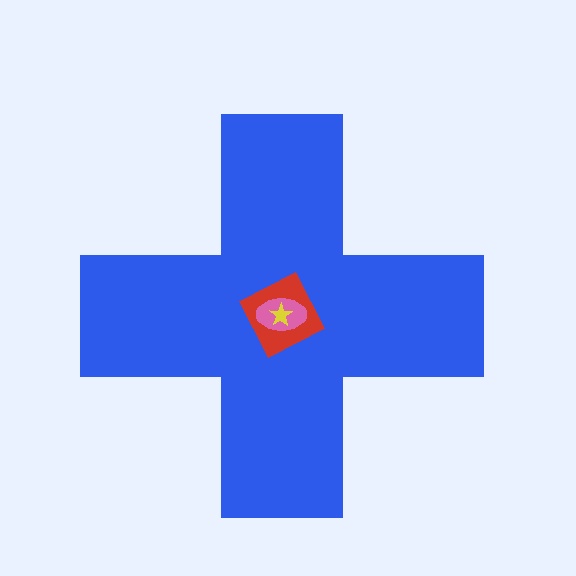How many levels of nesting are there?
4.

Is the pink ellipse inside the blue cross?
Yes.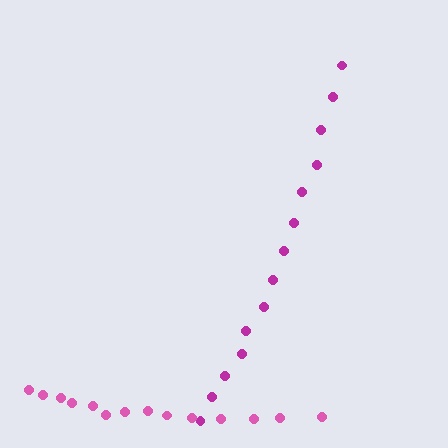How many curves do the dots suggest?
There are 2 distinct paths.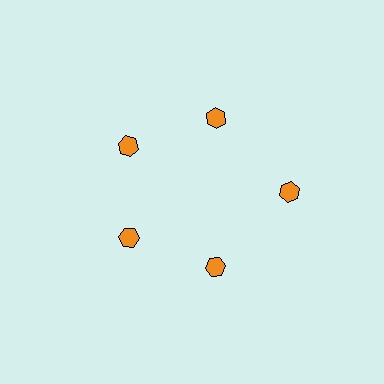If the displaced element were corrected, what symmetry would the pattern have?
It would have 5-fold rotational symmetry — the pattern would map onto itself every 72 degrees.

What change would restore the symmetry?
The symmetry would be restored by moving it inward, back onto the ring so that all 5 hexagons sit at equal angles and equal distance from the center.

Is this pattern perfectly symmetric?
No. The 5 orange hexagons are arranged in a ring, but one element near the 3 o'clock position is pushed outward from the center, breaking the 5-fold rotational symmetry.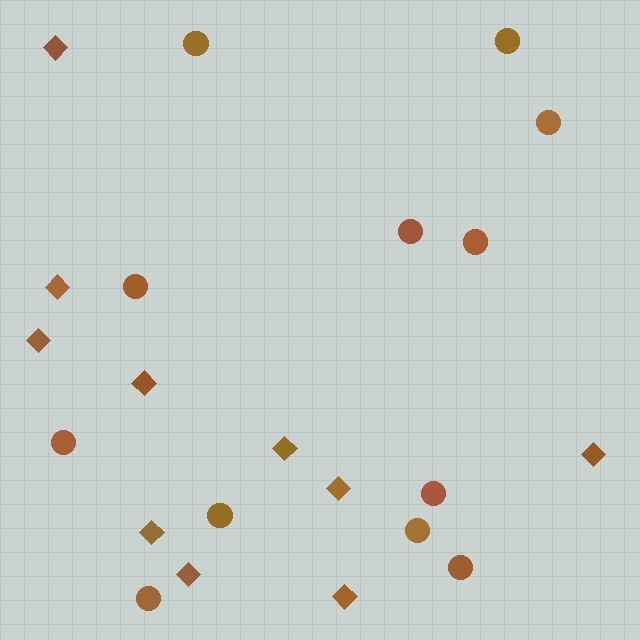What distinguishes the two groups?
There are 2 groups: one group of circles (12) and one group of diamonds (10).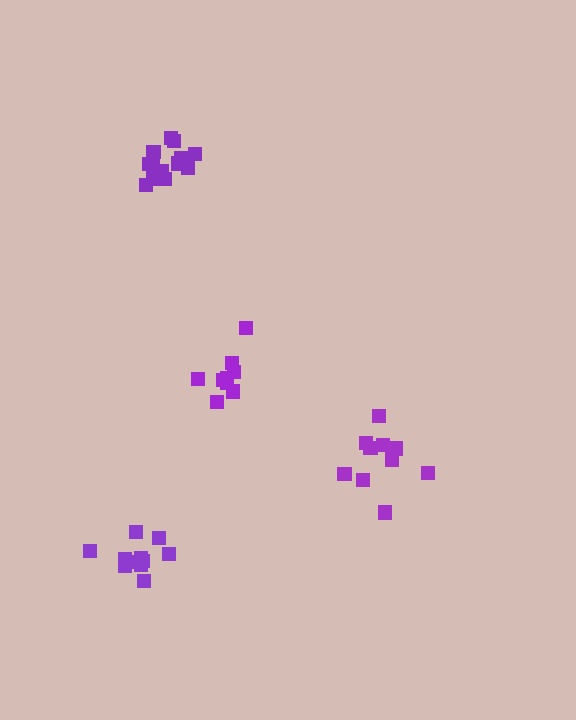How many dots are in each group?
Group 1: 11 dots, Group 2: 10 dots, Group 3: 9 dots, Group 4: 13 dots (43 total).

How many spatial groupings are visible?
There are 4 spatial groupings.